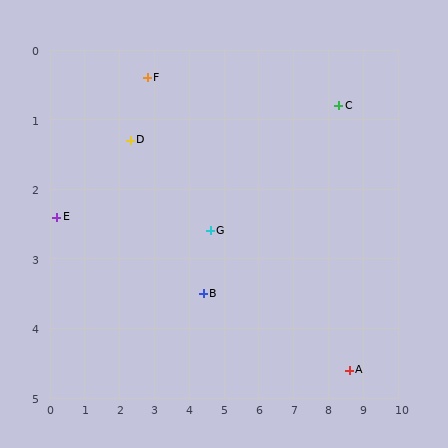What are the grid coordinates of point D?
Point D is at approximately (2.3, 1.3).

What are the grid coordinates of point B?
Point B is at approximately (4.4, 3.5).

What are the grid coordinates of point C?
Point C is at approximately (8.3, 0.8).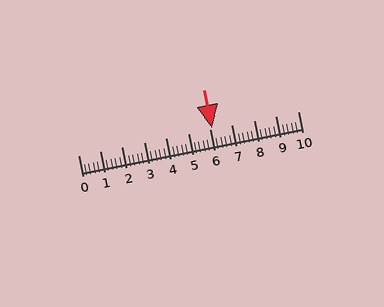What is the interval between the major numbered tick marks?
The major tick marks are spaced 1 units apart.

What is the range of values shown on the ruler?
The ruler shows values from 0 to 10.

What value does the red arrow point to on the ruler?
The red arrow points to approximately 6.1.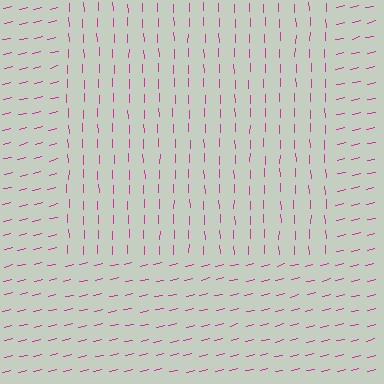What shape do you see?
I see a rectangle.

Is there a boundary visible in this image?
Yes, there is a texture boundary formed by a change in line orientation.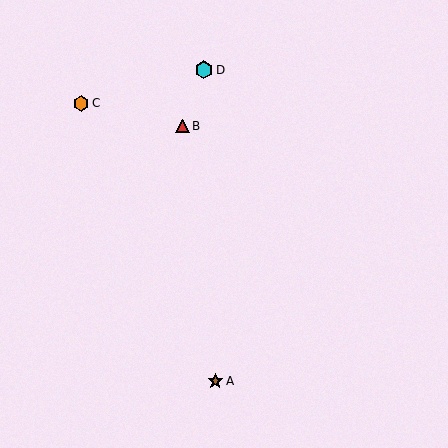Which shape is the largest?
The cyan hexagon (labeled D) is the largest.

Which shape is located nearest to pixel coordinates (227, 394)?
The brown star (labeled A) at (215, 381) is nearest to that location.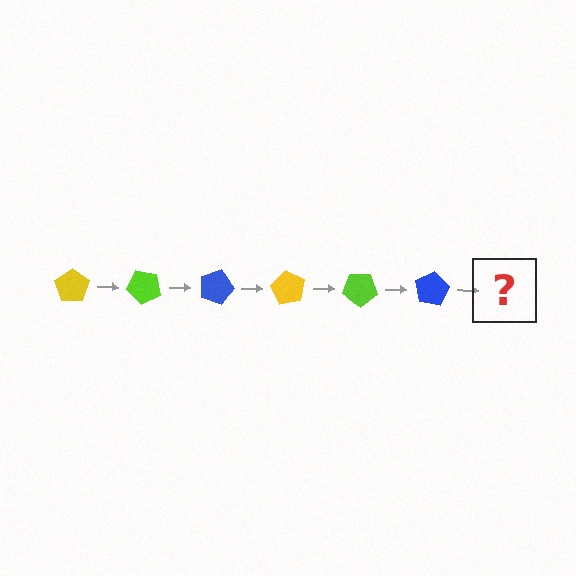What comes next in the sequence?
The next element should be a yellow pentagon, rotated 270 degrees from the start.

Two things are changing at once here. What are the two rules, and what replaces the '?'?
The two rules are that it rotates 45 degrees each step and the color cycles through yellow, lime, and blue. The '?' should be a yellow pentagon, rotated 270 degrees from the start.